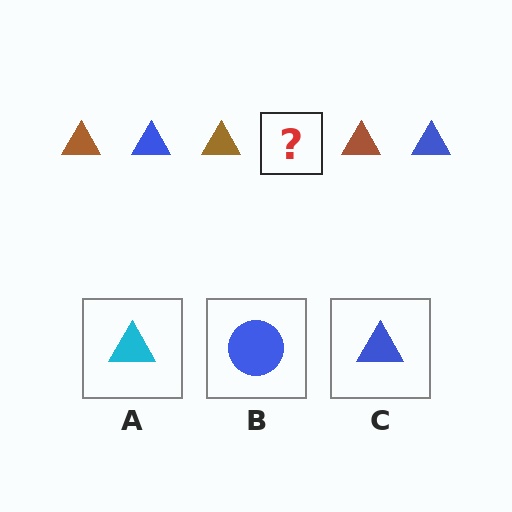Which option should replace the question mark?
Option C.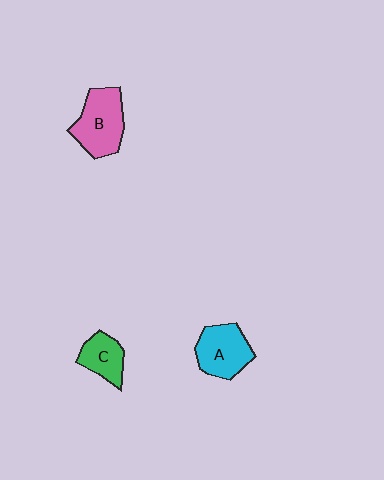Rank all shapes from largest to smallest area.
From largest to smallest: B (pink), A (cyan), C (green).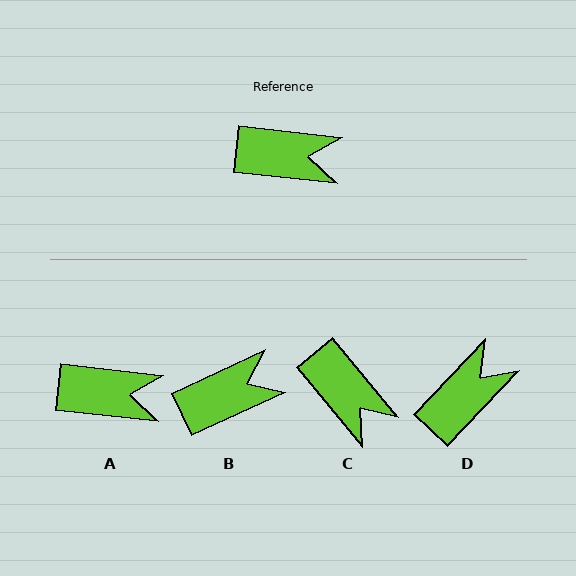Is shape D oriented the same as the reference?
No, it is off by about 53 degrees.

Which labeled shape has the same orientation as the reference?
A.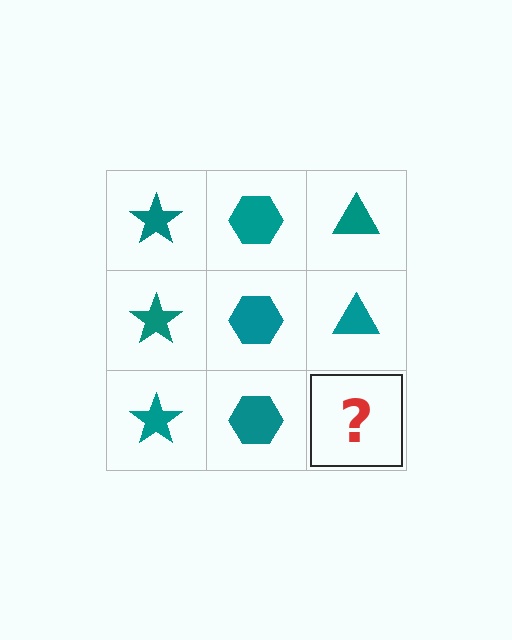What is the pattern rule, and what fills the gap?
The rule is that each column has a consistent shape. The gap should be filled with a teal triangle.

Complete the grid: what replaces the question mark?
The question mark should be replaced with a teal triangle.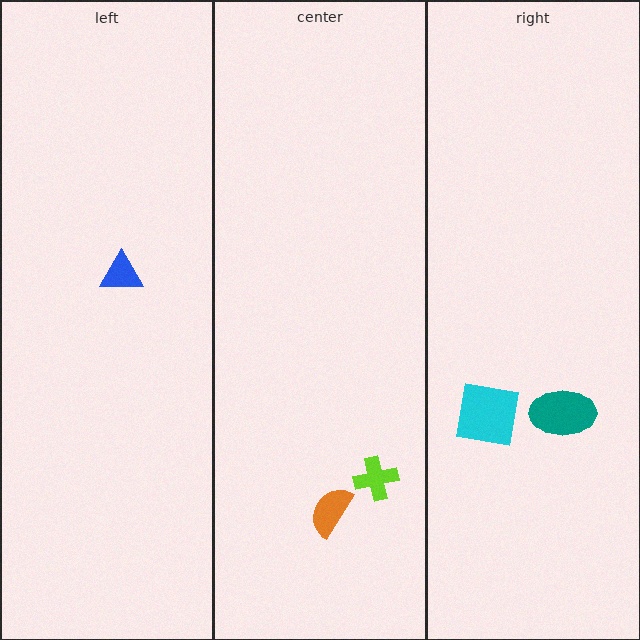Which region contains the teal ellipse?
The right region.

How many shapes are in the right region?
2.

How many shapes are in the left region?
1.